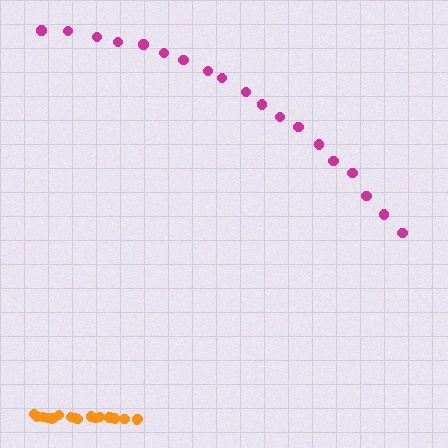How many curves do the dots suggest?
There are 2 distinct paths.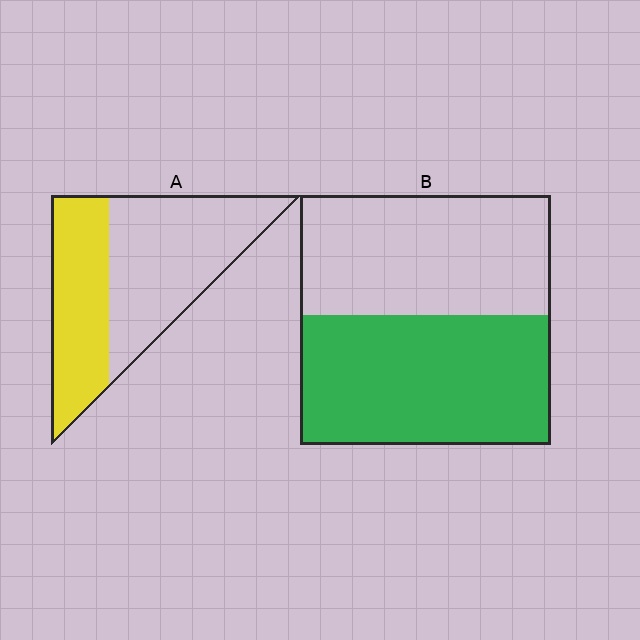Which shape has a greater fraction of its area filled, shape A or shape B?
Shape B.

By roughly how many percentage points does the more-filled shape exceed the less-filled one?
By roughly 10 percentage points (B over A).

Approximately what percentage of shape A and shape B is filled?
A is approximately 40% and B is approximately 50%.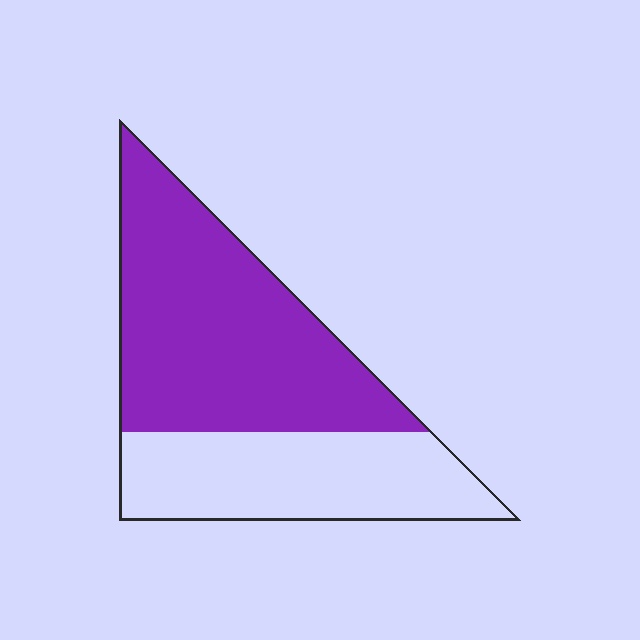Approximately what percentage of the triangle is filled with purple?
Approximately 60%.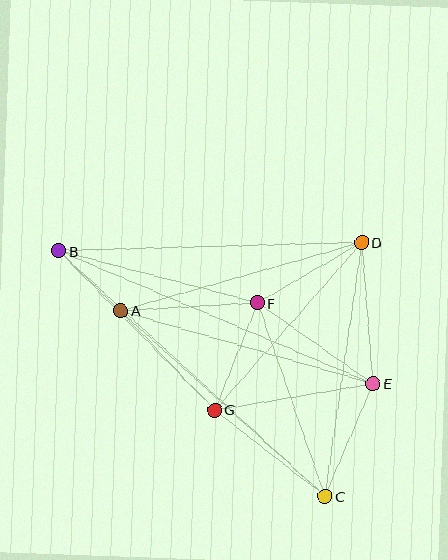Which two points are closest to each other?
Points A and B are closest to each other.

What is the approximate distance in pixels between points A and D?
The distance between A and D is approximately 251 pixels.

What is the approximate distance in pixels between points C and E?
The distance between C and E is approximately 122 pixels.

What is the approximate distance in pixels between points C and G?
The distance between C and G is approximately 140 pixels.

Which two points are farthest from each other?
Points B and C are farthest from each other.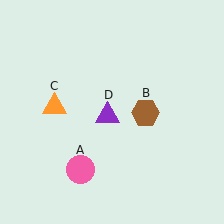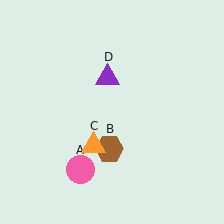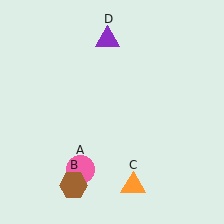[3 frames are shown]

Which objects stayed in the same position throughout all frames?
Pink circle (object A) remained stationary.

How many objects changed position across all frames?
3 objects changed position: brown hexagon (object B), orange triangle (object C), purple triangle (object D).